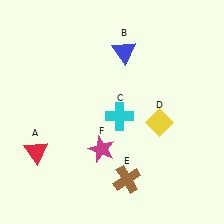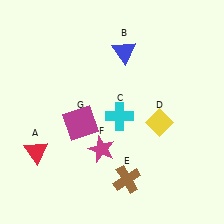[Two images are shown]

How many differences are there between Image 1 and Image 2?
There is 1 difference between the two images.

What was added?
A magenta square (G) was added in Image 2.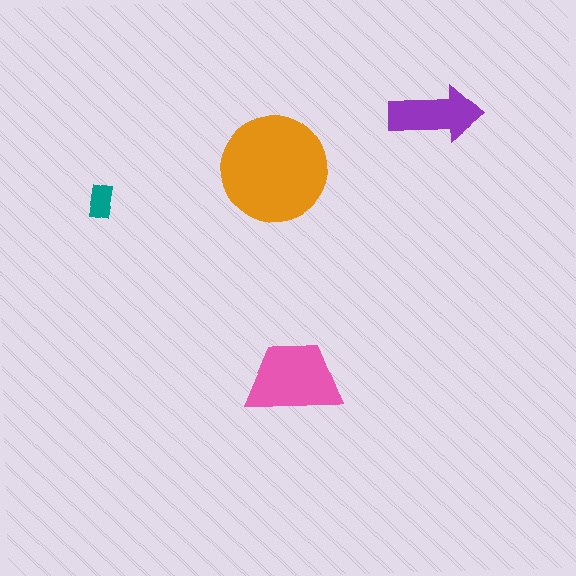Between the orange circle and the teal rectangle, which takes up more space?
The orange circle.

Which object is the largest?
The orange circle.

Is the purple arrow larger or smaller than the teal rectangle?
Larger.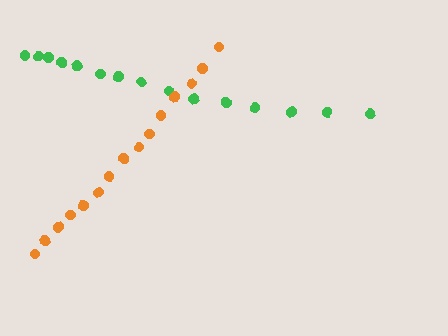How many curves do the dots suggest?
There are 2 distinct paths.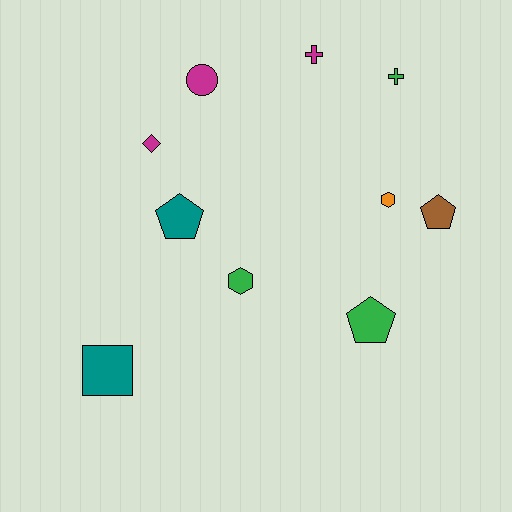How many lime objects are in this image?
There are no lime objects.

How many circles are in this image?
There is 1 circle.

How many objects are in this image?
There are 10 objects.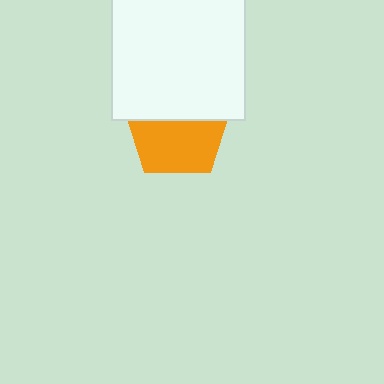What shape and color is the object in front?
The object in front is a white square.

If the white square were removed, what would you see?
You would see the complete orange pentagon.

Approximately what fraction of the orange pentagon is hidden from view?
Roughly 43% of the orange pentagon is hidden behind the white square.